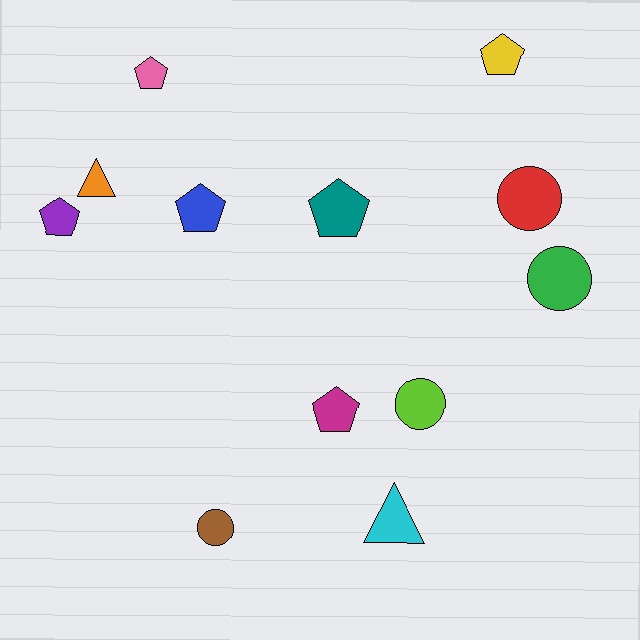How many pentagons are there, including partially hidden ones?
There are 6 pentagons.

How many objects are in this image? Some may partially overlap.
There are 12 objects.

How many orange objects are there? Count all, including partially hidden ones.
There is 1 orange object.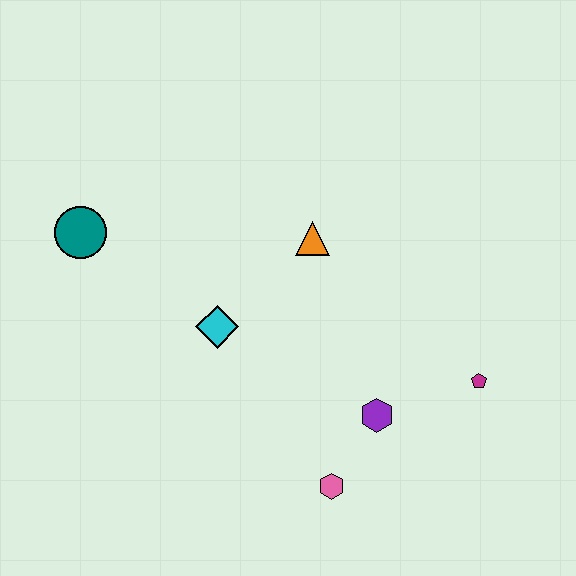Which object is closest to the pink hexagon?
The purple hexagon is closest to the pink hexagon.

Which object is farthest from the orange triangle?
The pink hexagon is farthest from the orange triangle.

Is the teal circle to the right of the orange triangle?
No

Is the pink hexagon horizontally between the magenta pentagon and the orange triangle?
Yes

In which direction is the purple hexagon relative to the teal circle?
The purple hexagon is to the right of the teal circle.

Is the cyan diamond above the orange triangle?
No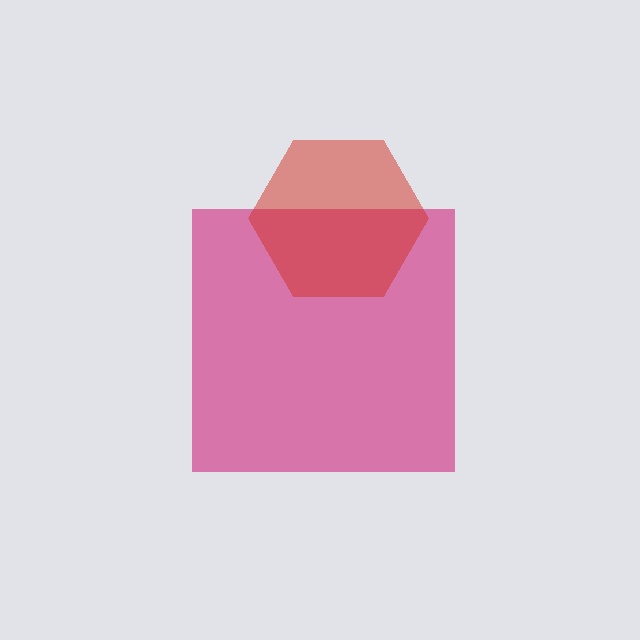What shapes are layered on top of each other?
The layered shapes are: a magenta square, a red hexagon.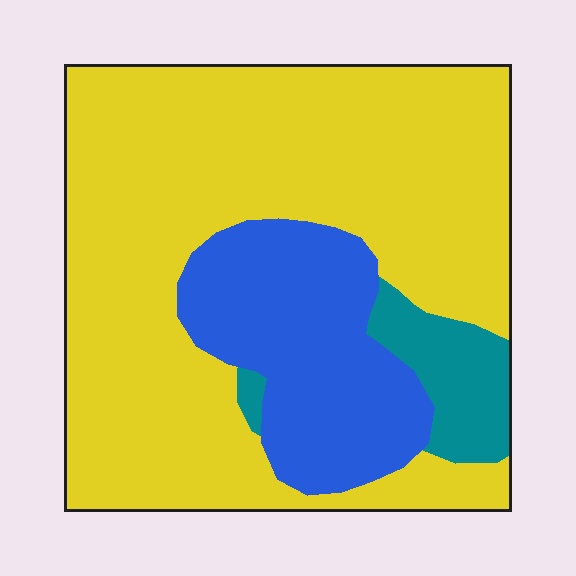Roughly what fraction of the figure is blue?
Blue takes up about one fifth (1/5) of the figure.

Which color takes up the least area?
Teal, at roughly 10%.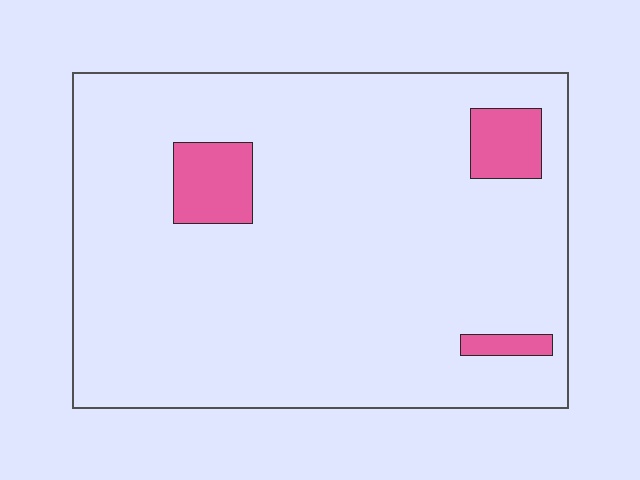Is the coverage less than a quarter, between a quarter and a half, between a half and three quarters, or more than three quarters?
Less than a quarter.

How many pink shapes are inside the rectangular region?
3.